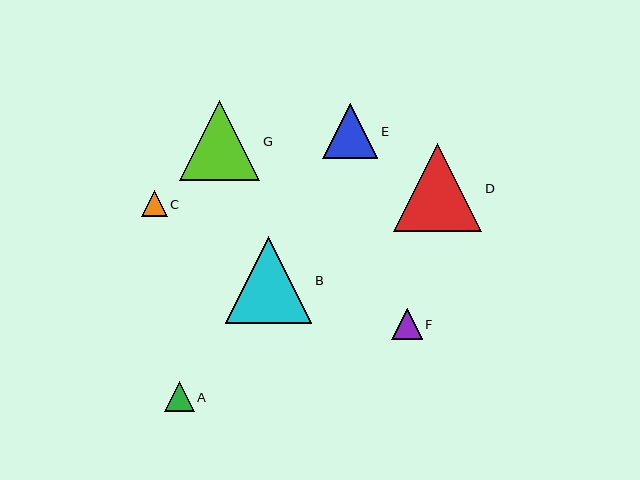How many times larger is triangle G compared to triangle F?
Triangle G is approximately 2.6 times the size of triangle F.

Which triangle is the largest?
Triangle D is the largest with a size of approximately 88 pixels.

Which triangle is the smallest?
Triangle C is the smallest with a size of approximately 26 pixels.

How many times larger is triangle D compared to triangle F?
Triangle D is approximately 2.9 times the size of triangle F.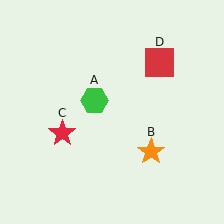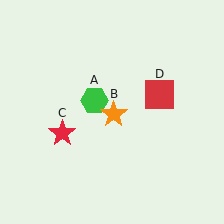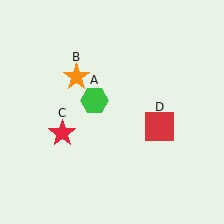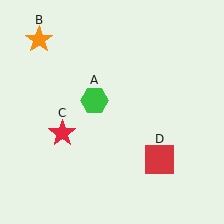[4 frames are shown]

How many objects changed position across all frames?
2 objects changed position: orange star (object B), red square (object D).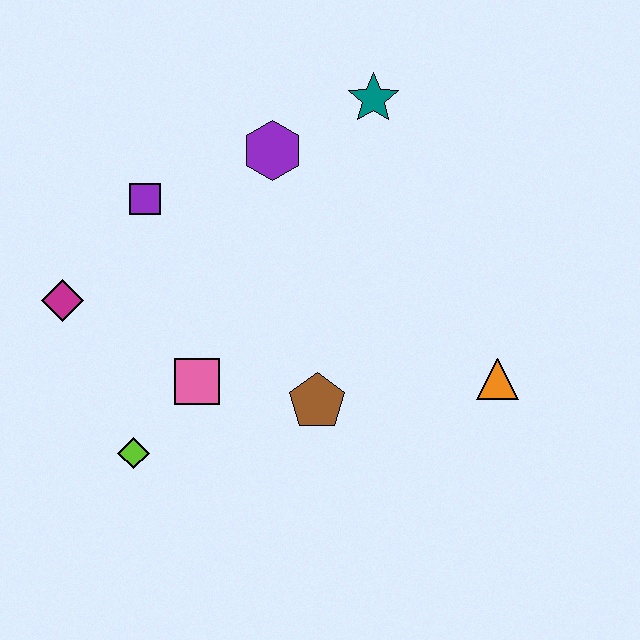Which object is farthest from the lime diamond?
The teal star is farthest from the lime diamond.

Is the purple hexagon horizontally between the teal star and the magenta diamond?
Yes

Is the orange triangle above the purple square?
No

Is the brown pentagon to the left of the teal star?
Yes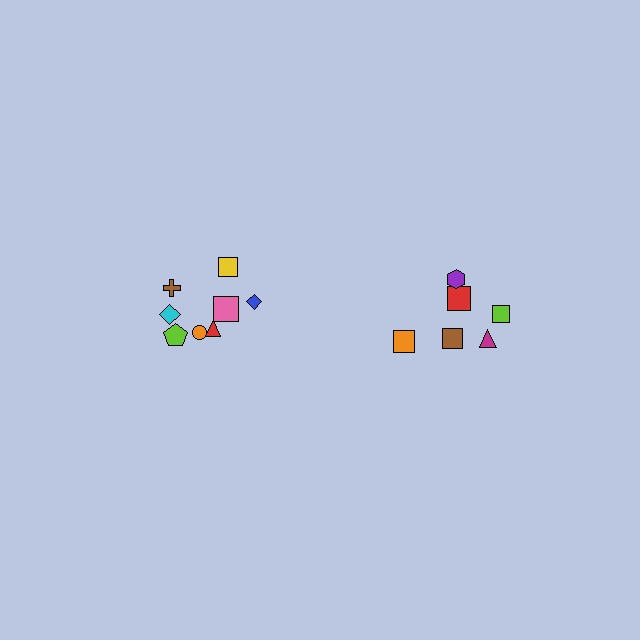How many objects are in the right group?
There are 6 objects.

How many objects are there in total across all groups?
There are 14 objects.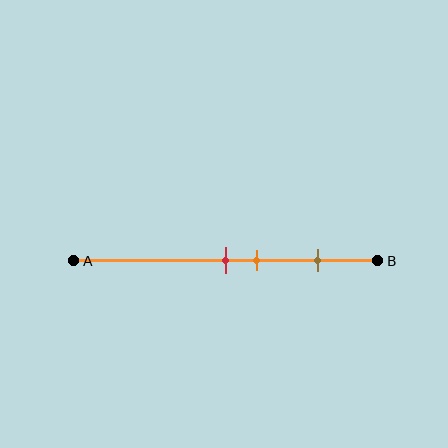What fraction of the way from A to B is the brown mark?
The brown mark is approximately 80% (0.8) of the way from A to B.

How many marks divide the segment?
There are 3 marks dividing the segment.